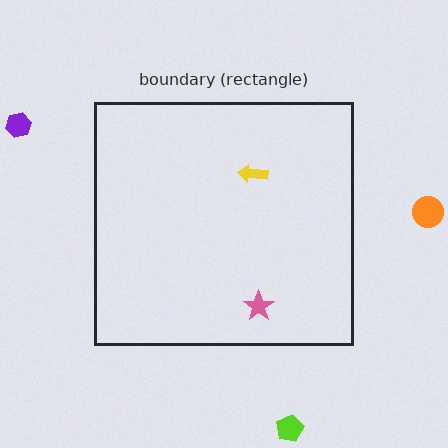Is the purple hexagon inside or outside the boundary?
Outside.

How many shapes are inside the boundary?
2 inside, 3 outside.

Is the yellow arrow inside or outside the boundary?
Inside.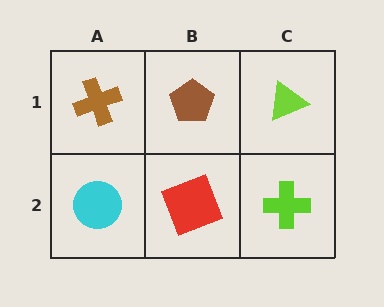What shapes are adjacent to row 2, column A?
A brown cross (row 1, column A), a red square (row 2, column B).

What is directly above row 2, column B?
A brown pentagon.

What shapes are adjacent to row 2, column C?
A lime triangle (row 1, column C), a red square (row 2, column B).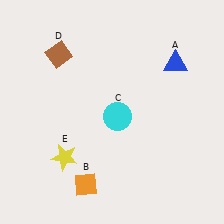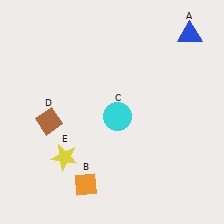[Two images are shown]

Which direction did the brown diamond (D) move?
The brown diamond (D) moved down.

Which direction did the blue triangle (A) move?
The blue triangle (A) moved up.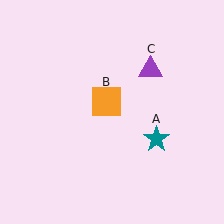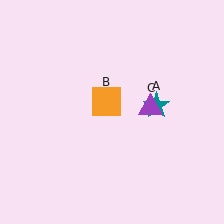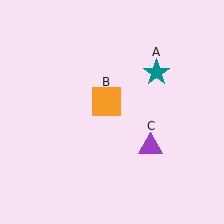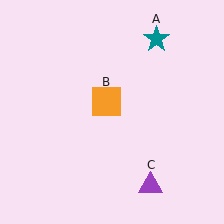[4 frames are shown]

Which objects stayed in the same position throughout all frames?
Orange square (object B) remained stationary.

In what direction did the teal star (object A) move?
The teal star (object A) moved up.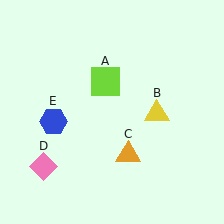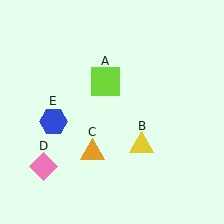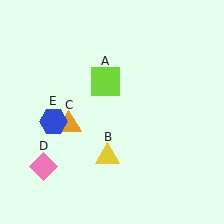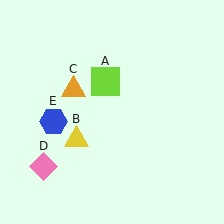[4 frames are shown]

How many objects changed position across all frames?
2 objects changed position: yellow triangle (object B), orange triangle (object C).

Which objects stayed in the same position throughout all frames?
Lime square (object A) and pink diamond (object D) and blue hexagon (object E) remained stationary.